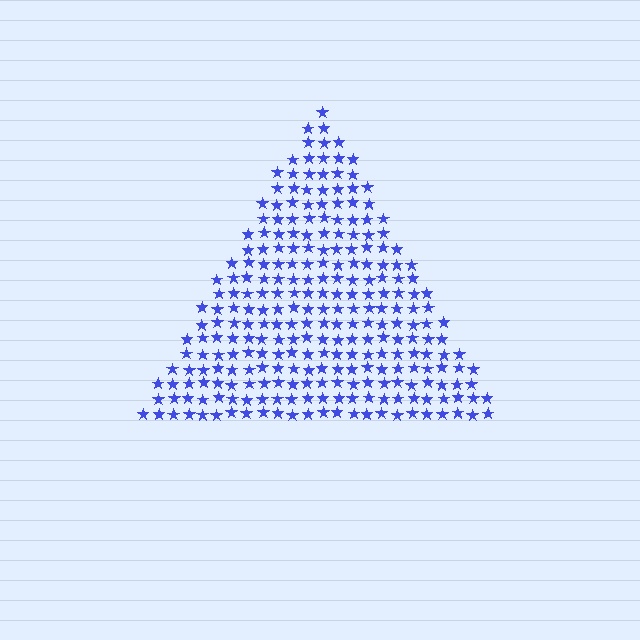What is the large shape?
The large shape is a triangle.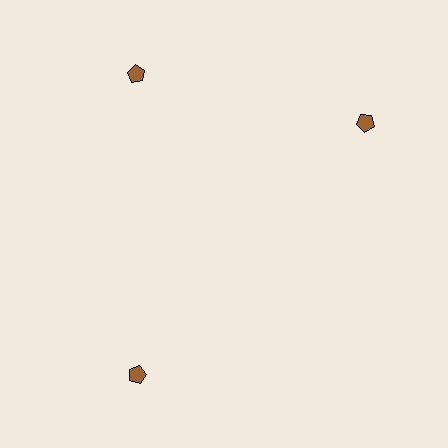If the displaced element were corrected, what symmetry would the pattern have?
It would have 3-fold rotational symmetry — the pattern would map onto itself every 120 degrees.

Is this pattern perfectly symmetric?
No. The 3 brown pentagons are arranged in a ring, but one element near the 3 o'clock position is rotated out of alignment along the ring, breaking the 3-fold rotational symmetry.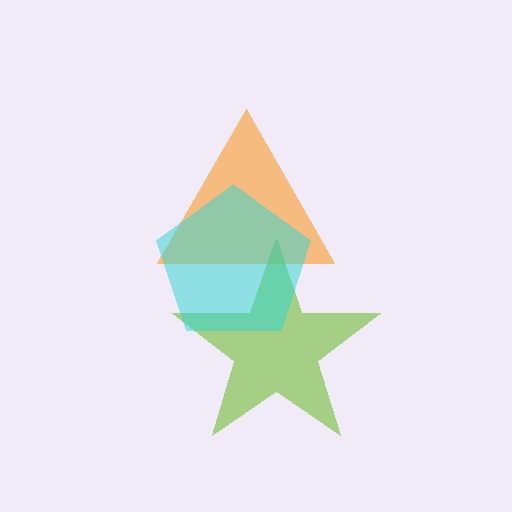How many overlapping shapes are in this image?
There are 3 overlapping shapes in the image.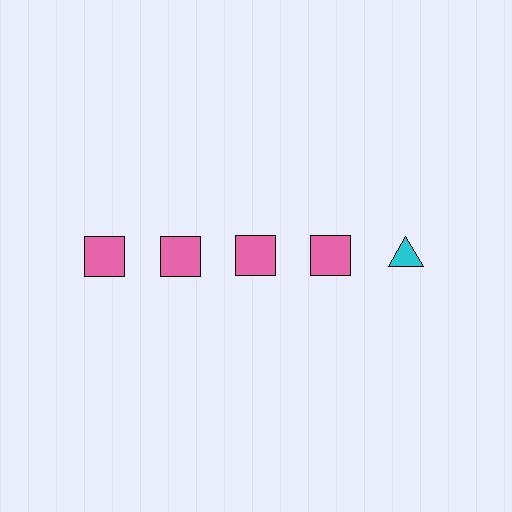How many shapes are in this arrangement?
There are 5 shapes arranged in a grid pattern.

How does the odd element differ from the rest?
It differs in both color (cyan instead of pink) and shape (triangle instead of square).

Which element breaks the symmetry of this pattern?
The cyan triangle in the top row, rightmost column breaks the symmetry. All other shapes are pink squares.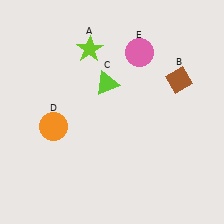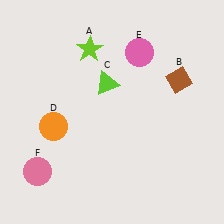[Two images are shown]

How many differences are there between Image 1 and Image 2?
There is 1 difference between the two images.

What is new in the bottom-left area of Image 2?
A pink circle (F) was added in the bottom-left area of Image 2.